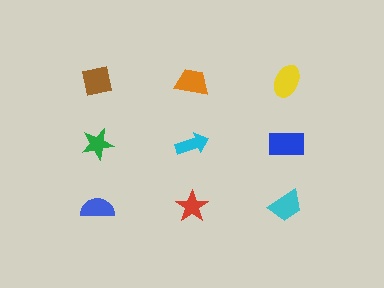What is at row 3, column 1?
A blue semicircle.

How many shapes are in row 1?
3 shapes.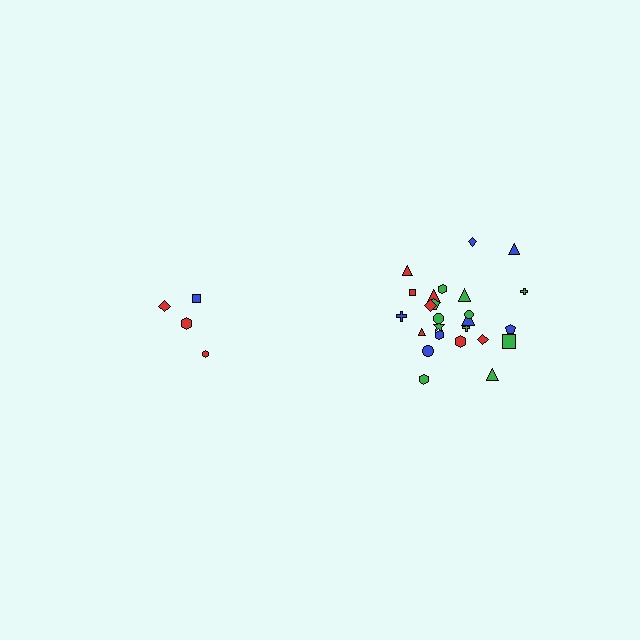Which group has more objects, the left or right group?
The right group.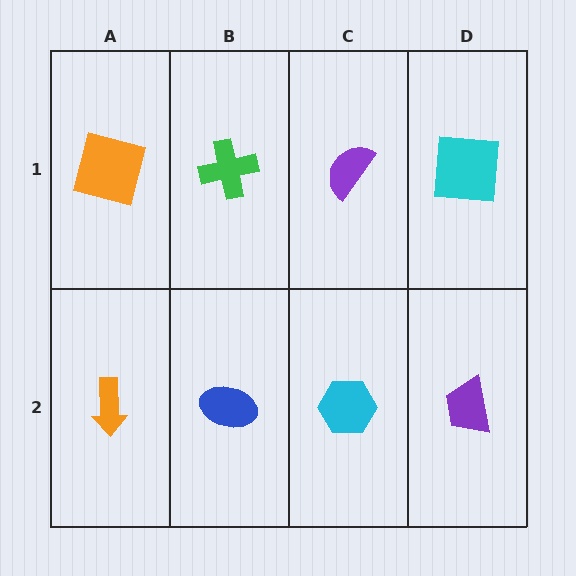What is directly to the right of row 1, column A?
A green cross.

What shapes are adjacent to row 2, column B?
A green cross (row 1, column B), an orange arrow (row 2, column A), a cyan hexagon (row 2, column C).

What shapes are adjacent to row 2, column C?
A purple semicircle (row 1, column C), a blue ellipse (row 2, column B), a purple trapezoid (row 2, column D).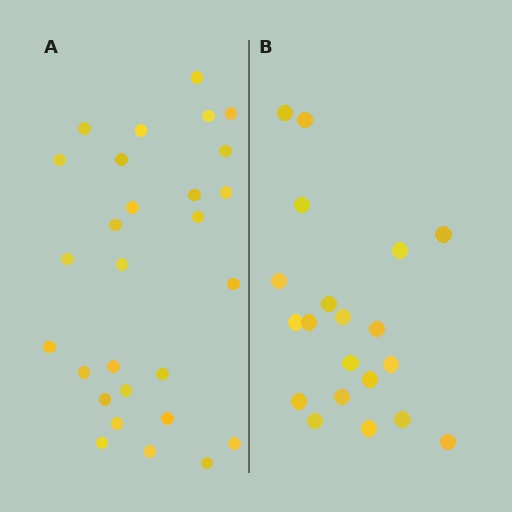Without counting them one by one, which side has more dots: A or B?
Region A (the left region) has more dots.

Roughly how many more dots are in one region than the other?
Region A has roughly 8 or so more dots than region B.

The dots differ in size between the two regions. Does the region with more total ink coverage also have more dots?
No. Region B has more total ink coverage because its dots are larger, but region A actually contains more individual dots. Total area can be misleading — the number of items is what matters here.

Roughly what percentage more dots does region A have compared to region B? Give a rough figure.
About 40% more.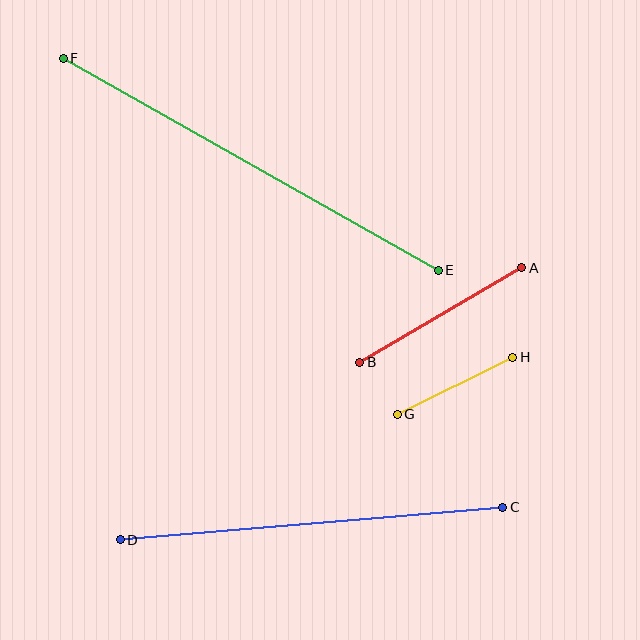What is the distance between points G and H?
The distance is approximately 129 pixels.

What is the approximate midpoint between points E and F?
The midpoint is at approximately (251, 164) pixels.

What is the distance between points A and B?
The distance is approximately 188 pixels.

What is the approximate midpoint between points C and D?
The midpoint is at approximately (311, 524) pixels.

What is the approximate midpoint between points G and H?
The midpoint is at approximately (455, 386) pixels.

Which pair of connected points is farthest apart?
Points E and F are farthest apart.